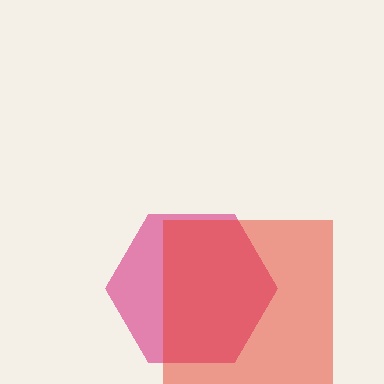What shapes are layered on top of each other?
The layered shapes are: a magenta hexagon, a red square.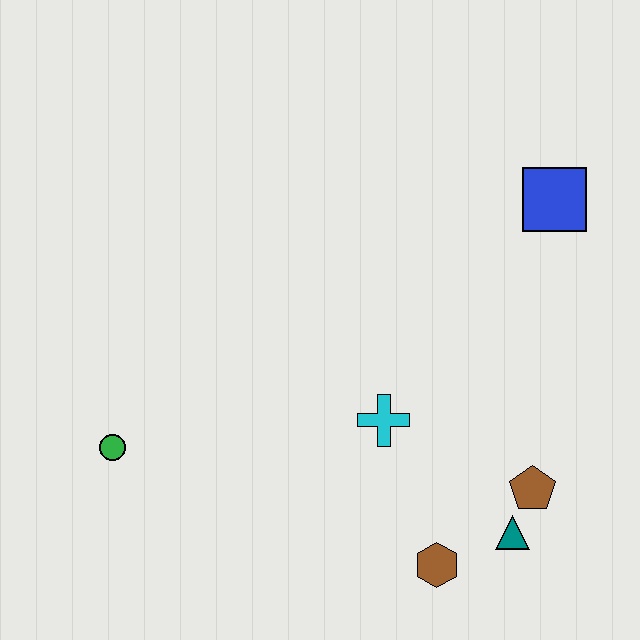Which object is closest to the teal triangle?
The brown pentagon is closest to the teal triangle.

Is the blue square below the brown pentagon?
No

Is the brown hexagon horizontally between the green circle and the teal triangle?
Yes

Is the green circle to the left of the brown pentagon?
Yes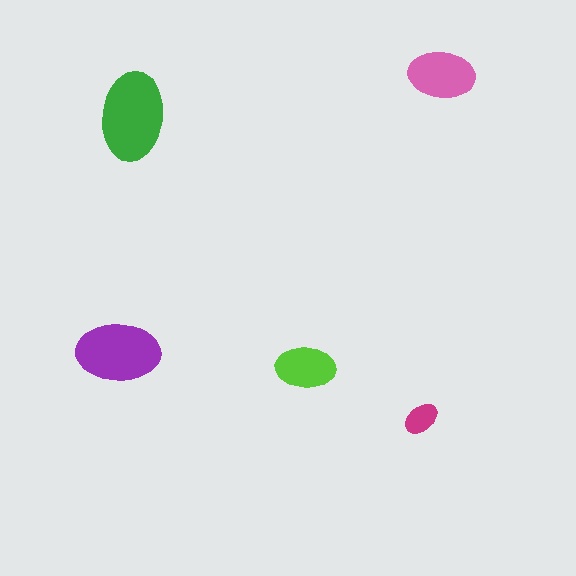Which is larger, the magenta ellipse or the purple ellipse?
The purple one.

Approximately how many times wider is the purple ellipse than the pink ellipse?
About 1.5 times wider.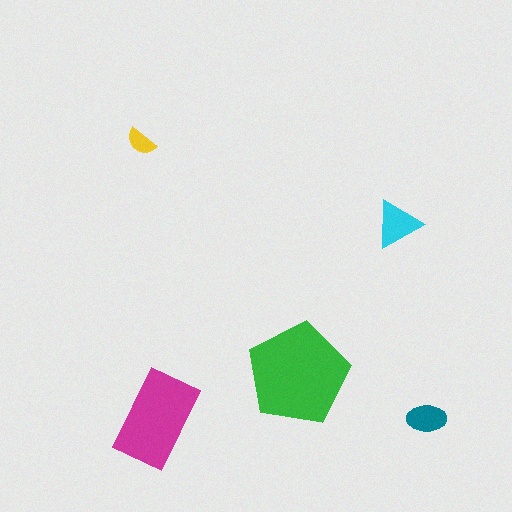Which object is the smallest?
The yellow semicircle.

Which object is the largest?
The green pentagon.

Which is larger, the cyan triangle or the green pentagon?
The green pentagon.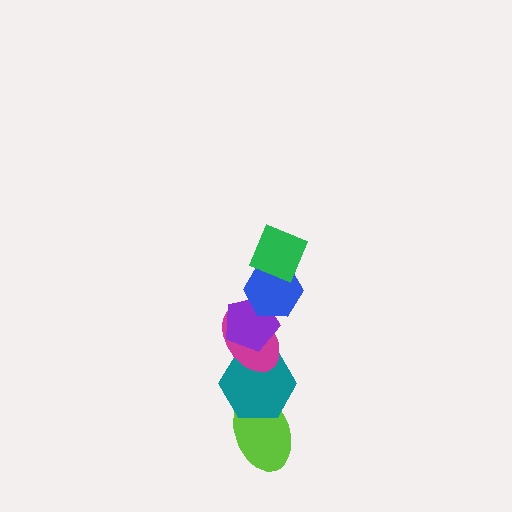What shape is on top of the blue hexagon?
The green square is on top of the blue hexagon.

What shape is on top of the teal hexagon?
The magenta ellipse is on top of the teal hexagon.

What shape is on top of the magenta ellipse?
The purple pentagon is on top of the magenta ellipse.